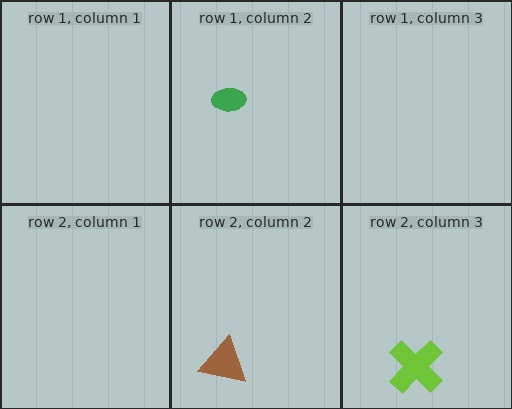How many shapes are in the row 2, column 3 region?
1.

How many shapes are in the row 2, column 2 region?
1.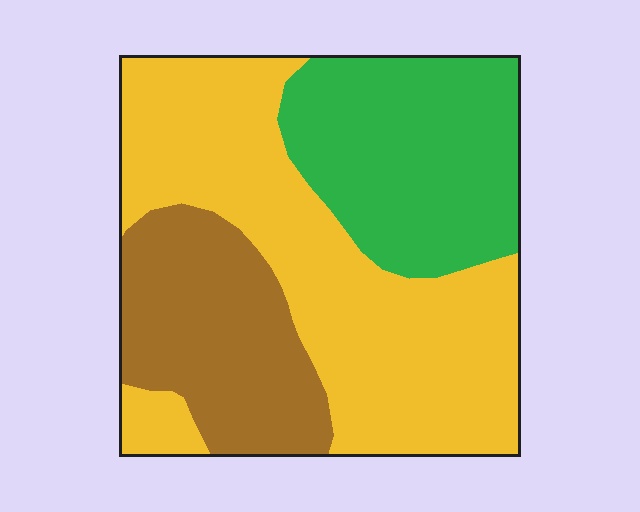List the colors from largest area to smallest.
From largest to smallest: yellow, green, brown.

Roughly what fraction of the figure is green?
Green covers 28% of the figure.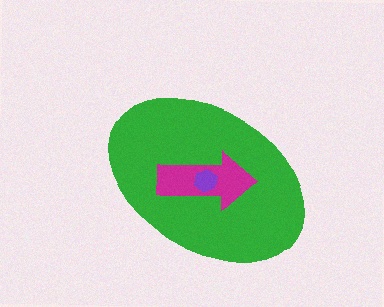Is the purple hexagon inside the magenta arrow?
Yes.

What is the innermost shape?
The purple hexagon.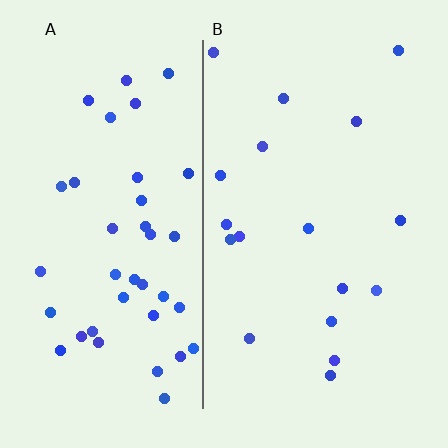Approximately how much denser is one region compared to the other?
Approximately 2.3× — region A over region B.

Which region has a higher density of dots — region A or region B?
A (the left).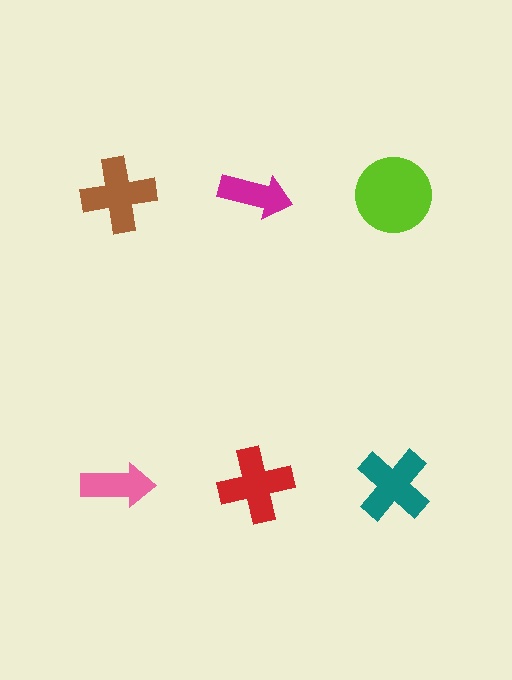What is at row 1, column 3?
A lime circle.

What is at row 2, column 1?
A pink arrow.